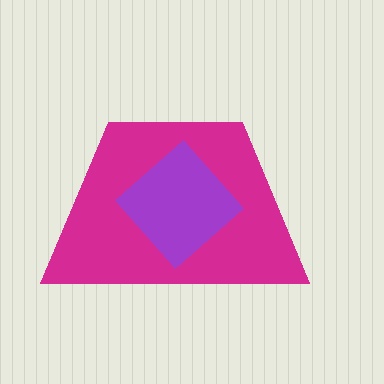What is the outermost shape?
The magenta trapezoid.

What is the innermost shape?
The purple diamond.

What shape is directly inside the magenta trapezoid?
The purple diamond.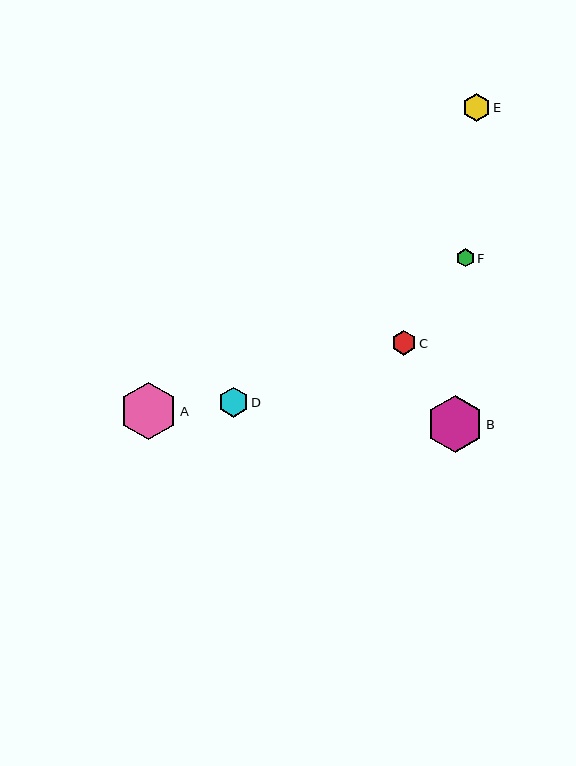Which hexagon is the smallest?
Hexagon F is the smallest with a size of approximately 18 pixels.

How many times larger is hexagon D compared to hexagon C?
Hexagon D is approximately 1.2 times the size of hexagon C.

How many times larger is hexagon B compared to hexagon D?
Hexagon B is approximately 1.9 times the size of hexagon D.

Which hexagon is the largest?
Hexagon A is the largest with a size of approximately 58 pixels.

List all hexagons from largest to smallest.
From largest to smallest: A, B, D, E, C, F.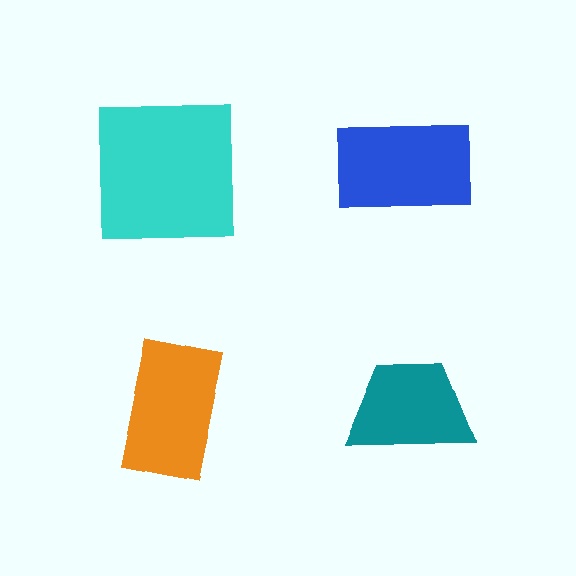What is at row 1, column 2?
A blue rectangle.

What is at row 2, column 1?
An orange rectangle.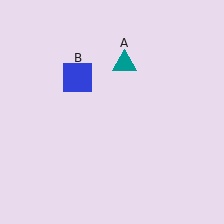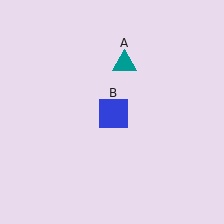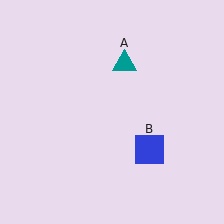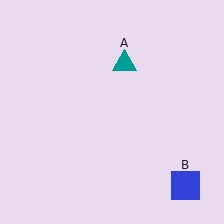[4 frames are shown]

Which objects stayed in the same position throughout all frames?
Teal triangle (object A) remained stationary.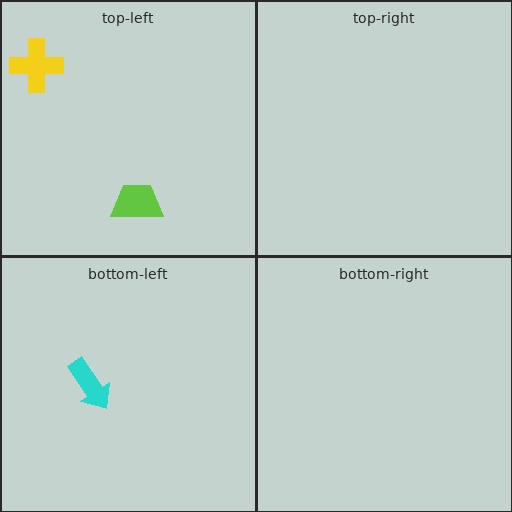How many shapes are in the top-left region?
2.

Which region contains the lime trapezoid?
The top-left region.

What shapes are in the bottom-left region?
The cyan arrow.